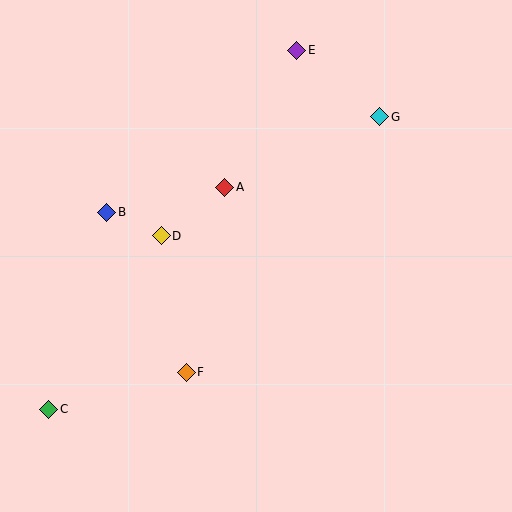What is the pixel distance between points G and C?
The distance between G and C is 442 pixels.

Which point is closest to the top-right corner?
Point G is closest to the top-right corner.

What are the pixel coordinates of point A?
Point A is at (225, 187).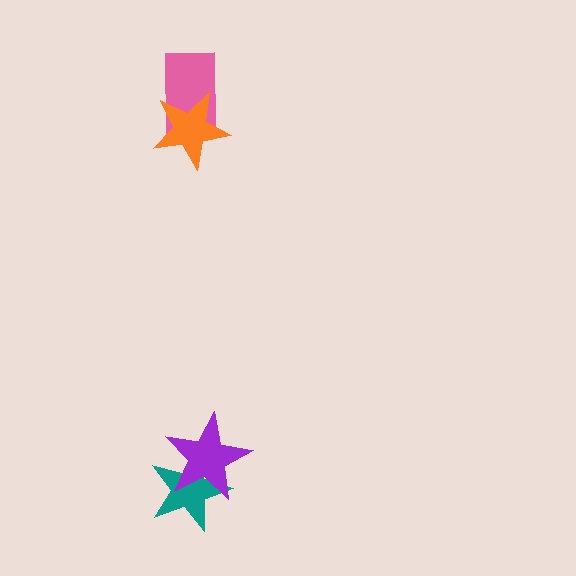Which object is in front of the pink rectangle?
The orange star is in front of the pink rectangle.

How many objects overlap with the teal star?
1 object overlaps with the teal star.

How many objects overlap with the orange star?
1 object overlaps with the orange star.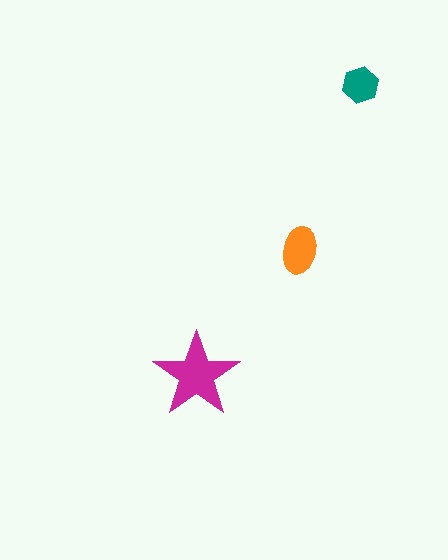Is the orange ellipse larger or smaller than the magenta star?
Smaller.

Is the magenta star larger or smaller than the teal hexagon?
Larger.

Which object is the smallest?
The teal hexagon.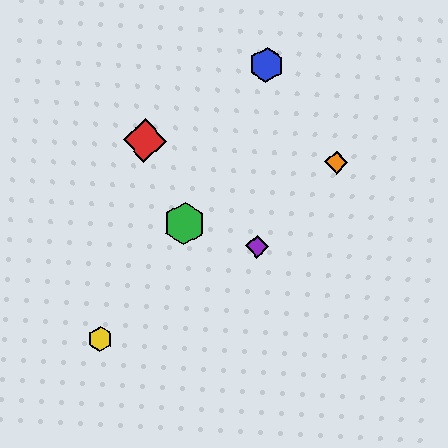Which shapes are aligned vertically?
The blue hexagon, the purple diamond are aligned vertically.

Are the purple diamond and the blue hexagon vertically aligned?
Yes, both are at x≈257.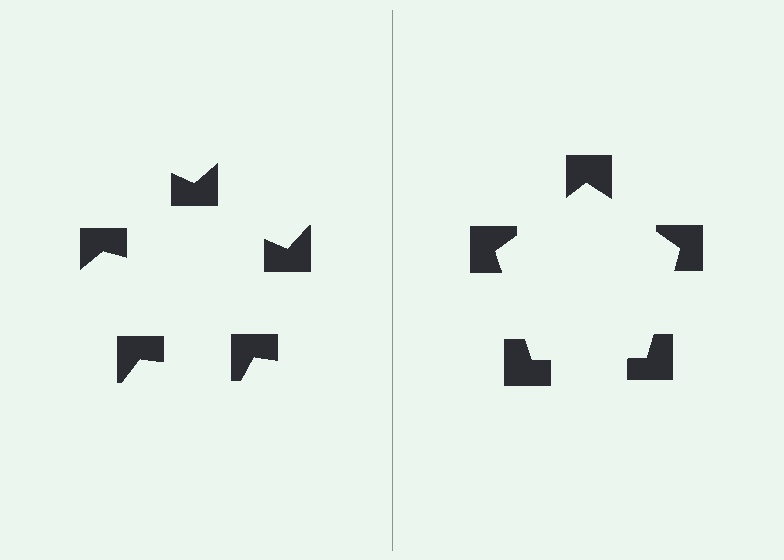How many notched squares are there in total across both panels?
10 — 5 on each side.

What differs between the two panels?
The notched squares are positioned identically on both sides; only the wedge orientations differ. On the right they align to a pentagon; on the left they are misaligned.